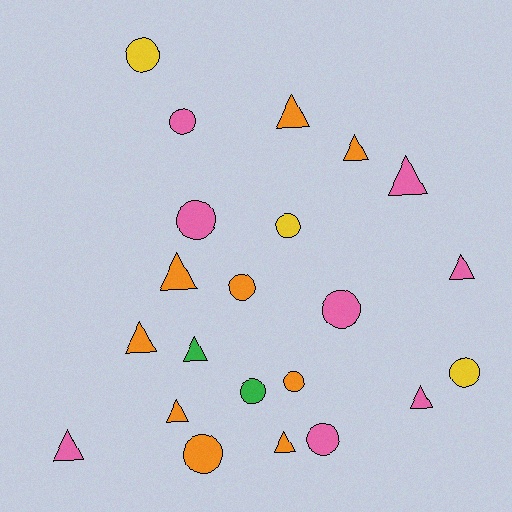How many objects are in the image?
There are 22 objects.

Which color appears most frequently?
Orange, with 9 objects.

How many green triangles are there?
There is 1 green triangle.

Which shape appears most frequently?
Circle, with 11 objects.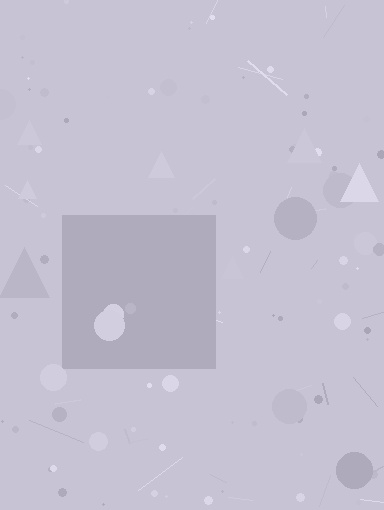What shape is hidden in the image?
A square is hidden in the image.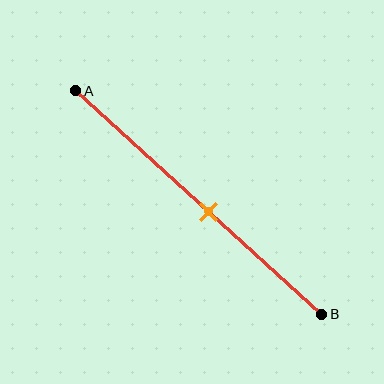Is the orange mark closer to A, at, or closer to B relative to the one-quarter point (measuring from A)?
The orange mark is closer to point B than the one-quarter point of segment AB.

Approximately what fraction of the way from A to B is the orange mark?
The orange mark is approximately 55% of the way from A to B.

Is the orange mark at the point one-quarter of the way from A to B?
No, the mark is at about 55% from A, not at the 25% one-quarter point.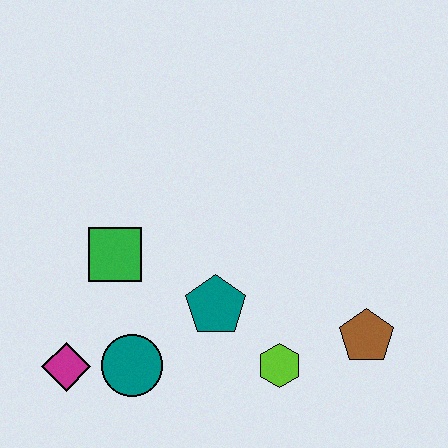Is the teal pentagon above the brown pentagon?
Yes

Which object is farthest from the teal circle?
The brown pentagon is farthest from the teal circle.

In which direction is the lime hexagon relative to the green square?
The lime hexagon is to the right of the green square.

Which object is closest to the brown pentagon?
The lime hexagon is closest to the brown pentagon.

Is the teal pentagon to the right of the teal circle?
Yes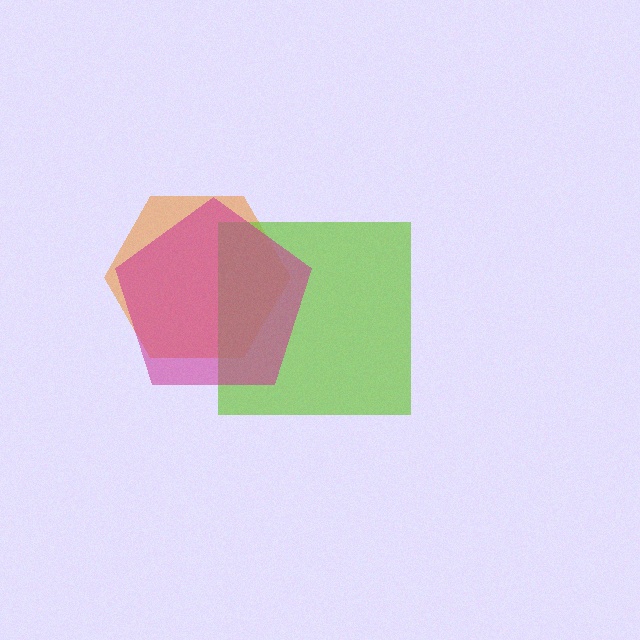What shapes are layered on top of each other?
The layered shapes are: an orange hexagon, a lime square, a magenta pentagon.